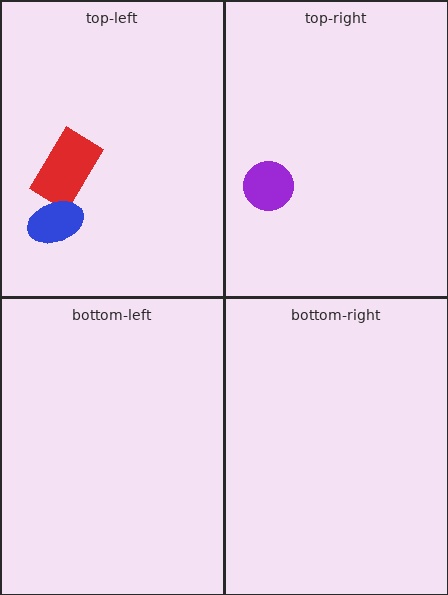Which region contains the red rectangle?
The top-left region.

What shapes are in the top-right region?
The purple circle.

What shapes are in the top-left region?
The red rectangle, the blue ellipse.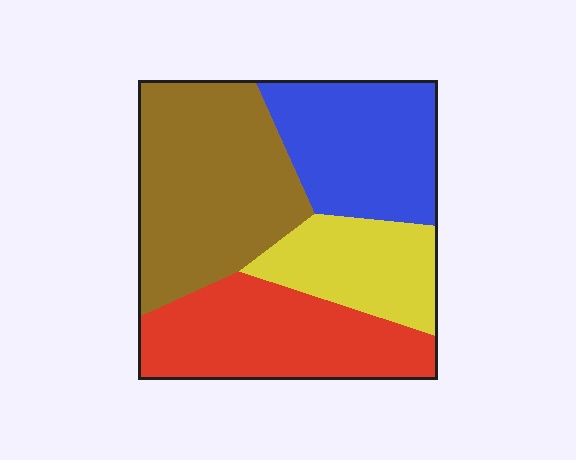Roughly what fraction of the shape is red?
Red takes up about one quarter (1/4) of the shape.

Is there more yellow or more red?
Red.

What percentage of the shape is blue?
Blue covers roughly 25% of the shape.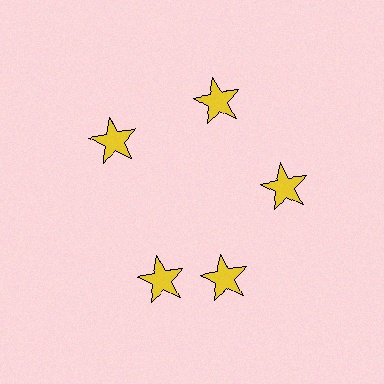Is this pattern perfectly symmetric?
No. The 5 yellow stars are arranged in a ring, but one element near the 8 o'clock position is rotated out of alignment along the ring, breaking the 5-fold rotational symmetry.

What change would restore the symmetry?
The symmetry would be restored by rotating it back into even spacing with its neighbors so that all 5 stars sit at equal angles and equal distance from the center.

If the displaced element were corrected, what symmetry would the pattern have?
It would have 5-fold rotational symmetry — the pattern would map onto itself every 72 degrees.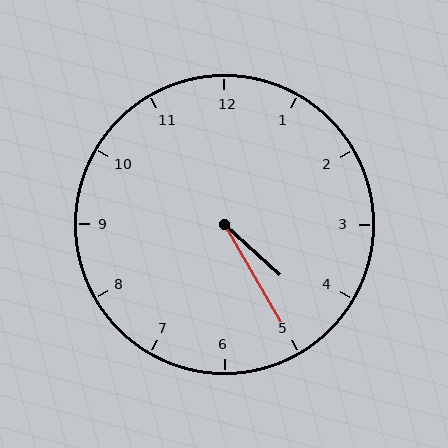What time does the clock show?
4:25.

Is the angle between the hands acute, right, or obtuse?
It is acute.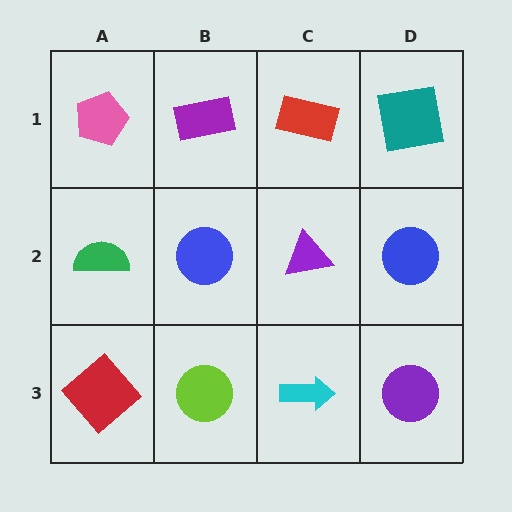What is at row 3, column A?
A red diamond.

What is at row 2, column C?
A purple triangle.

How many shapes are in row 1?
4 shapes.